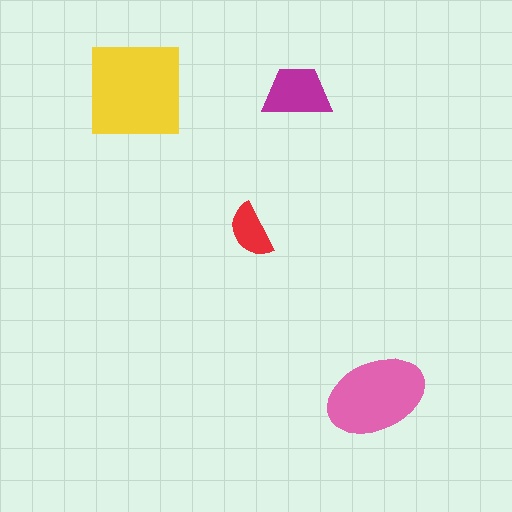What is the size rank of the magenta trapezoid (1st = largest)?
3rd.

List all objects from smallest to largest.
The red semicircle, the magenta trapezoid, the pink ellipse, the yellow square.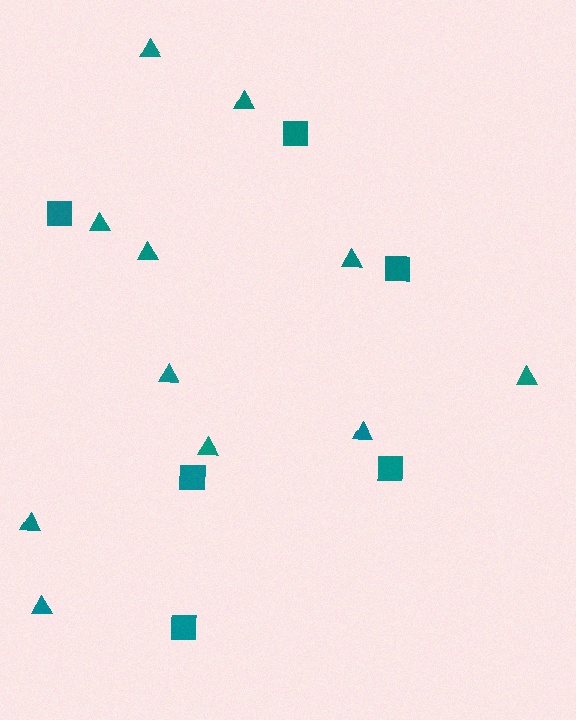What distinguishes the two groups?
There are 2 groups: one group of squares (6) and one group of triangles (11).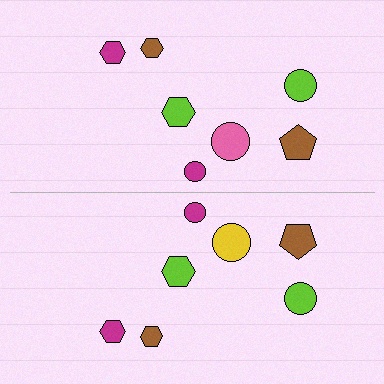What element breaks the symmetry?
The yellow circle on the bottom side breaks the symmetry — its mirror counterpart is pink.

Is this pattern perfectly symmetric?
No, the pattern is not perfectly symmetric. The yellow circle on the bottom side breaks the symmetry — its mirror counterpart is pink.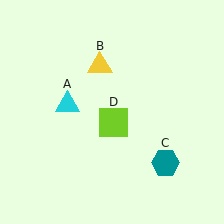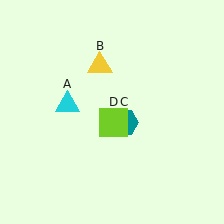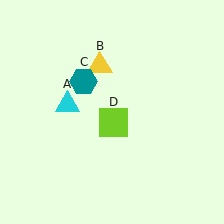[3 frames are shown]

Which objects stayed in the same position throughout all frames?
Cyan triangle (object A) and yellow triangle (object B) and lime square (object D) remained stationary.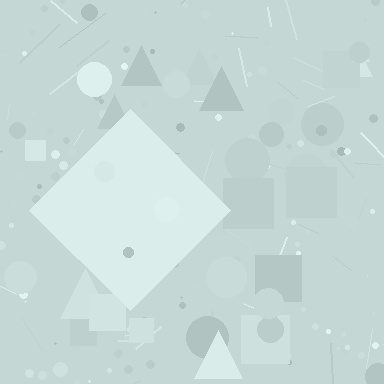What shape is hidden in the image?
A diamond is hidden in the image.